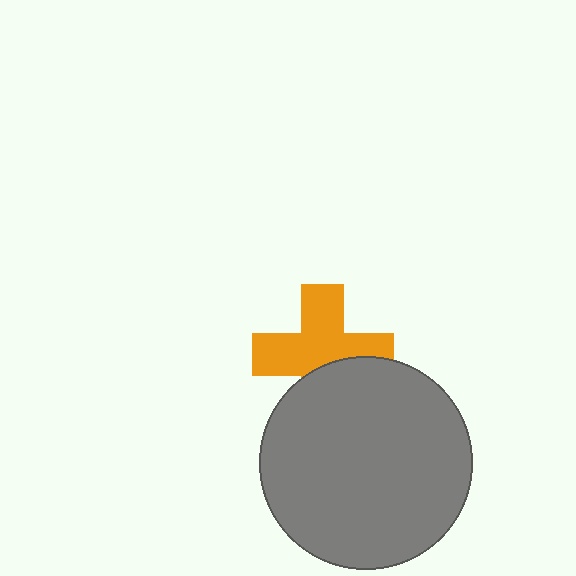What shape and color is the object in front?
The object in front is a gray circle.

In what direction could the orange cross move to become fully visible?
The orange cross could move up. That would shift it out from behind the gray circle entirely.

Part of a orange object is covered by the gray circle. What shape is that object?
It is a cross.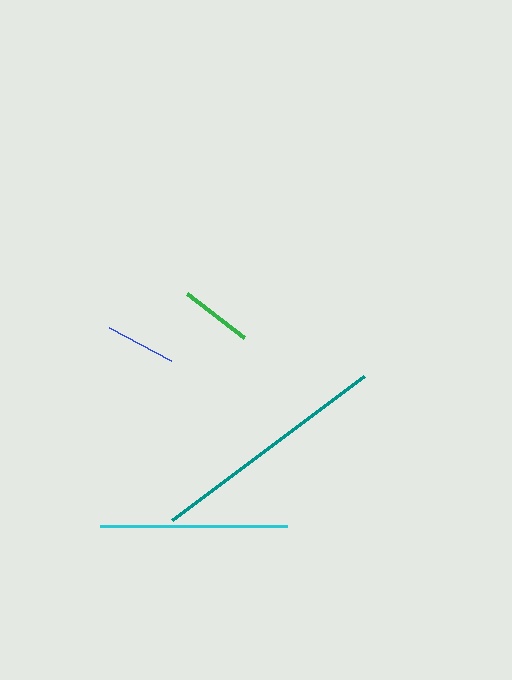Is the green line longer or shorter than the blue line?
The green line is longer than the blue line.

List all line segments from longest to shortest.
From longest to shortest: teal, cyan, green, blue.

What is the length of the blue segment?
The blue segment is approximately 71 pixels long.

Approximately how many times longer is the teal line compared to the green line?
The teal line is approximately 3.3 times the length of the green line.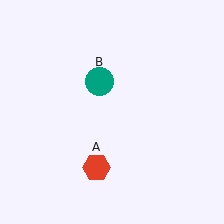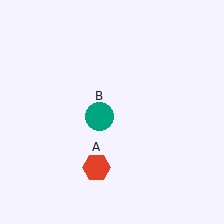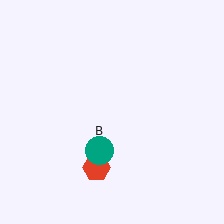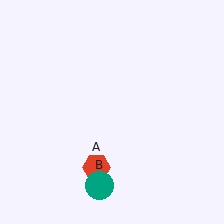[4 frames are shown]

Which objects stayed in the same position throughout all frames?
Red hexagon (object A) remained stationary.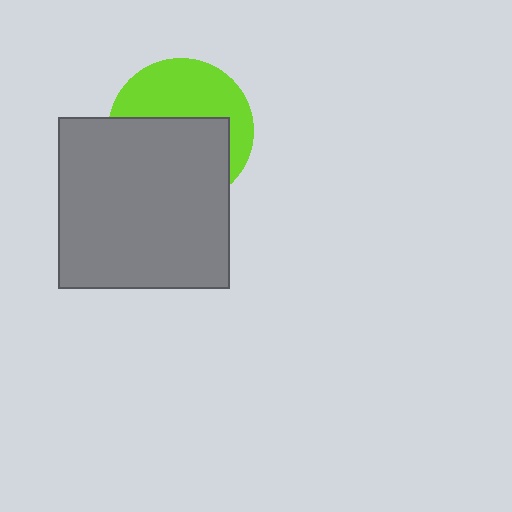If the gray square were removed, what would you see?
You would see the complete lime circle.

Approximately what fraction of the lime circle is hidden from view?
Roughly 54% of the lime circle is hidden behind the gray square.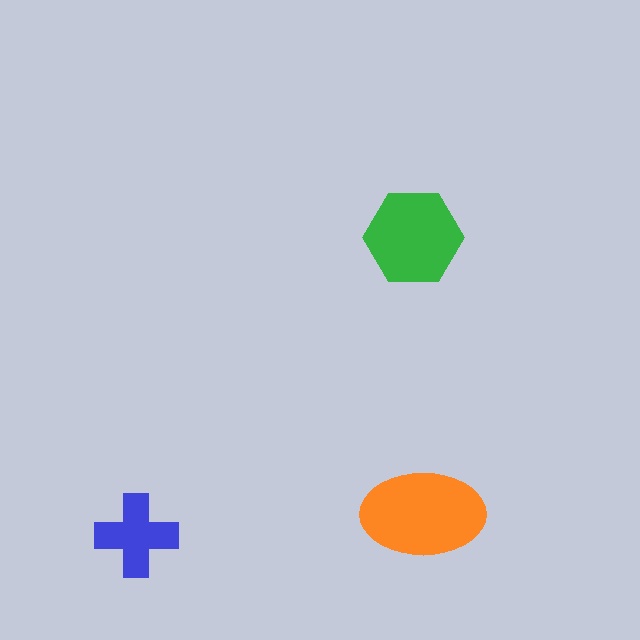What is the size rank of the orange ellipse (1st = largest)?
1st.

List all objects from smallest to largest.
The blue cross, the green hexagon, the orange ellipse.